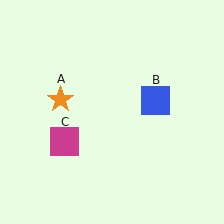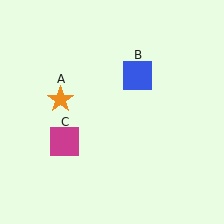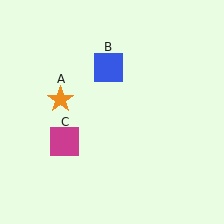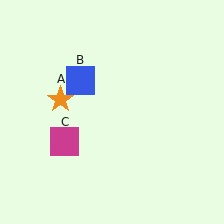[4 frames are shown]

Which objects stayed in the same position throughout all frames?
Orange star (object A) and magenta square (object C) remained stationary.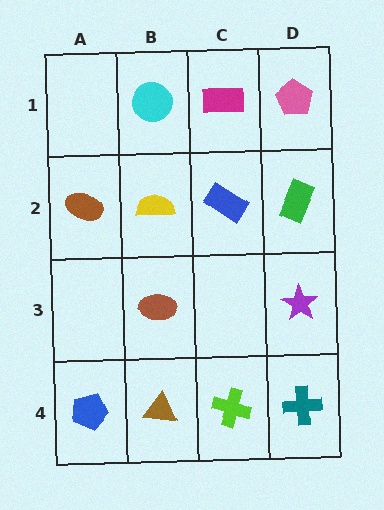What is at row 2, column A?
A brown ellipse.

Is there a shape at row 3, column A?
No, that cell is empty.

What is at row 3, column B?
A brown ellipse.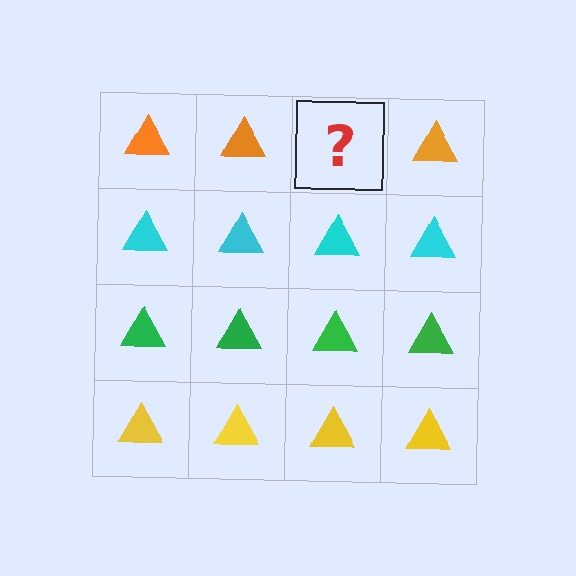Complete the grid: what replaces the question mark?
The question mark should be replaced with an orange triangle.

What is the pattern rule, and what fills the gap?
The rule is that each row has a consistent color. The gap should be filled with an orange triangle.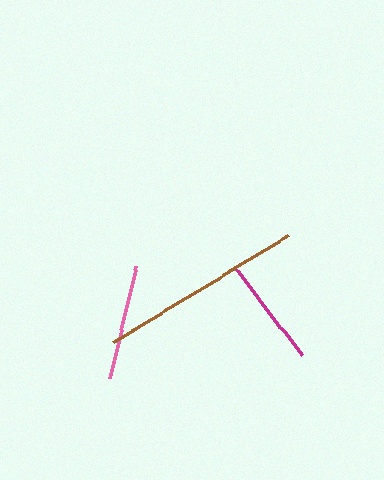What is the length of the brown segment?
The brown segment is approximately 205 pixels long.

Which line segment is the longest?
The brown line is the longest at approximately 205 pixels.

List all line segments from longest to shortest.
From longest to shortest: brown, pink, magenta.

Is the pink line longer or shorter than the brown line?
The brown line is longer than the pink line.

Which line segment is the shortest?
The magenta line is the shortest at approximately 111 pixels.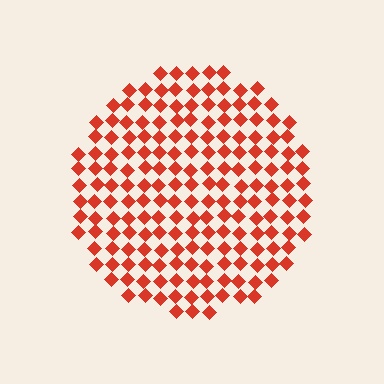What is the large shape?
The large shape is a circle.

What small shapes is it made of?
It is made of small diamonds.